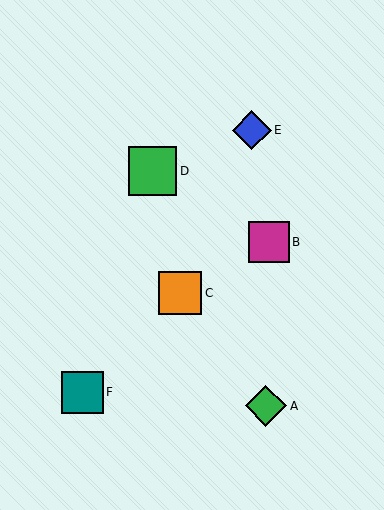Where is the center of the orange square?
The center of the orange square is at (180, 293).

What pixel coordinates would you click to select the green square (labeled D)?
Click at (152, 171) to select the green square D.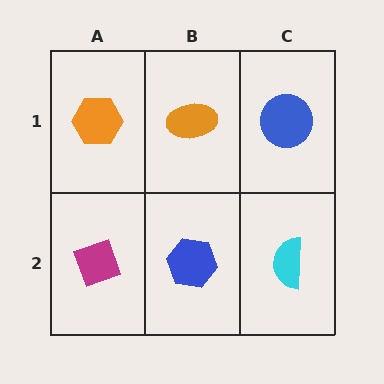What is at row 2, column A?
A magenta diamond.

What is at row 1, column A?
An orange hexagon.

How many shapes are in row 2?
3 shapes.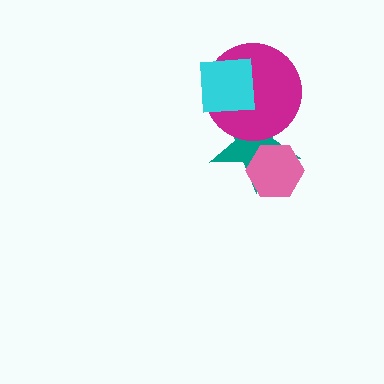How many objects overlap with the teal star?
3 objects overlap with the teal star.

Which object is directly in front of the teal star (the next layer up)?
The magenta circle is directly in front of the teal star.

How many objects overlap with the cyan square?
2 objects overlap with the cyan square.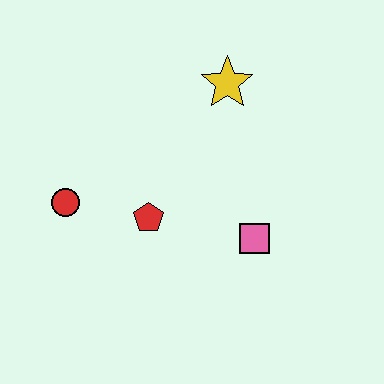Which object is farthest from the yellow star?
The red circle is farthest from the yellow star.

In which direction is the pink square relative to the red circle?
The pink square is to the right of the red circle.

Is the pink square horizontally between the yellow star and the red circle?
No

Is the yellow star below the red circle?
No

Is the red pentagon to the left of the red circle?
No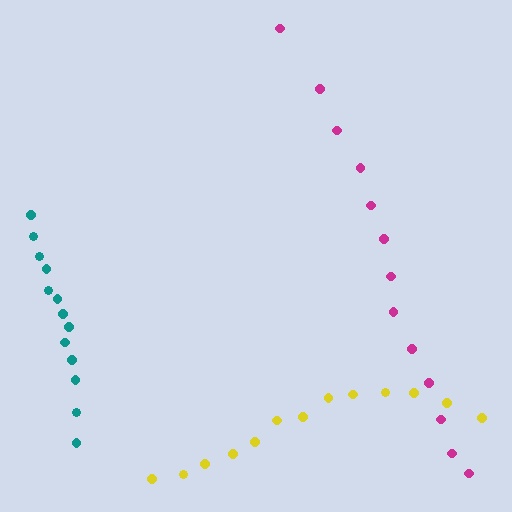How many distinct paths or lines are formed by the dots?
There are 3 distinct paths.